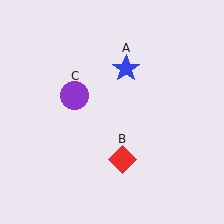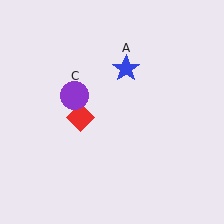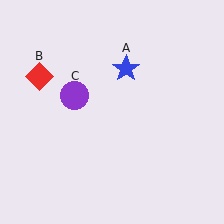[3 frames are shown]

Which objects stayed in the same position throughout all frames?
Blue star (object A) and purple circle (object C) remained stationary.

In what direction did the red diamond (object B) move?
The red diamond (object B) moved up and to the left.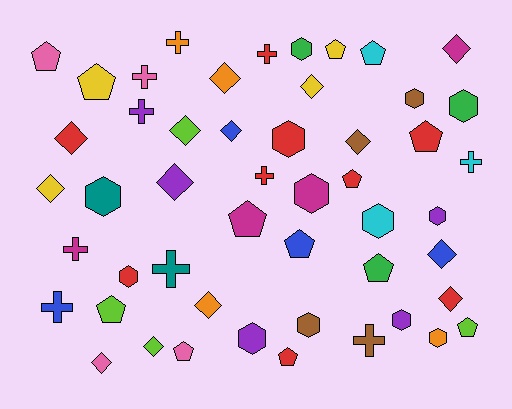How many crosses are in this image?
There are 10 crosses.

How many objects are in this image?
There are 50 objects.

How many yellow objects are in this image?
There are 4 yellow objects.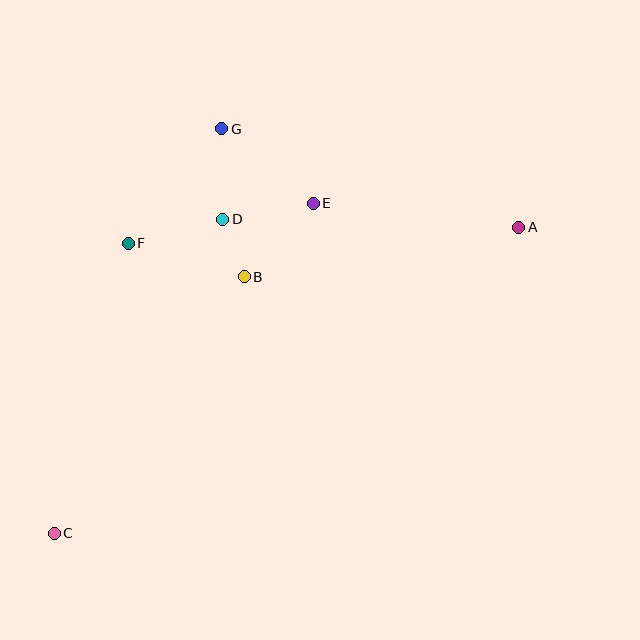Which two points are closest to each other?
Points B and D are closest to each other.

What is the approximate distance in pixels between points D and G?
The distance between D and G is approximately 91 pixels.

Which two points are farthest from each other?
Points A and C are farthest from each other.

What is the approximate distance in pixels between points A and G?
The distance between A and G is approximately 313 pixels.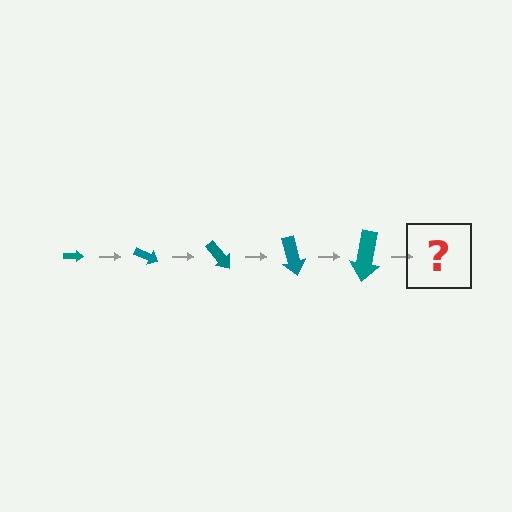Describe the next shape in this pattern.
It should be an arrow, larger than the previous one and rotated 125 degrees from the start.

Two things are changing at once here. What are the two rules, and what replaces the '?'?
The two rules are that the arrow grows larger each step and it rotates 25 degrees each step. The '?' should be an arrow, larger than the previous one and rotated 125 degrees from the start.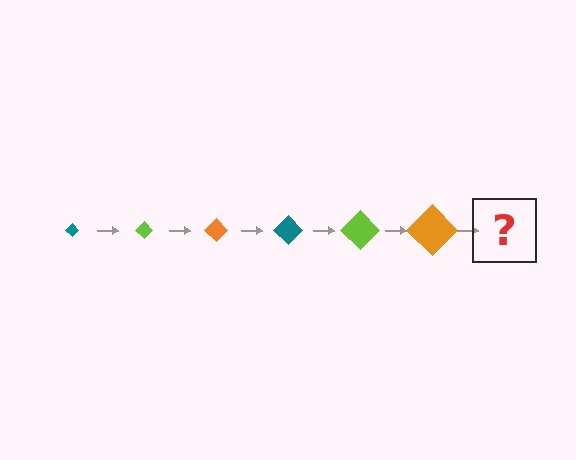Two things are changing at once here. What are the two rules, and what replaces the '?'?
The two rules are that the diamond grows larger each step and the color cycles through teal, lime, and orange. The '?' should be a teal diamond, larger than the previous one.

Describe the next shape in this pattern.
It should be a teal diamond, larger than the previous one.